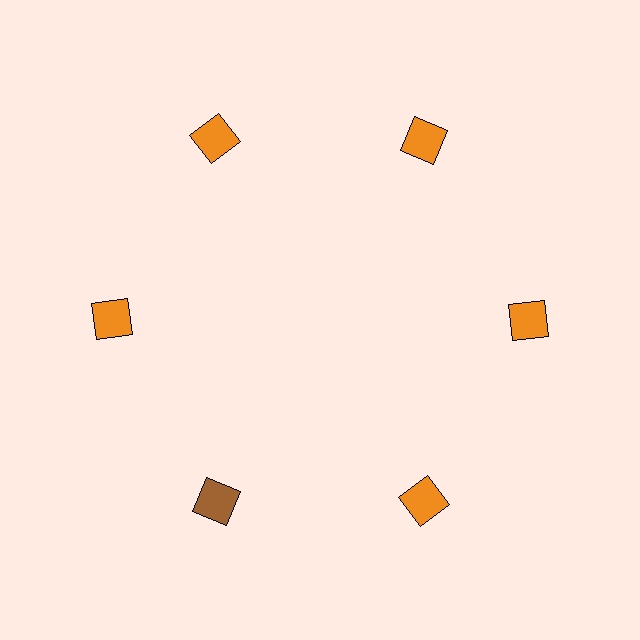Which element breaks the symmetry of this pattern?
The brown square at roughly the 7 o'clock position breaks the symmetry. All other shapes are orange squares.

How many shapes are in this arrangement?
There are 6 shapes arranged in a ring pattern.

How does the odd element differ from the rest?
It has a different color: brown instead of orange.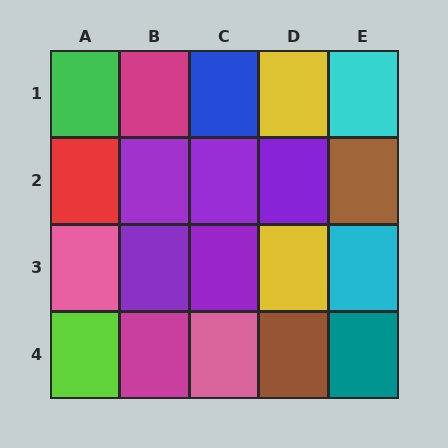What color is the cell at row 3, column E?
Cyan.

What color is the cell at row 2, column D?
Purple.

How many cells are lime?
1 cell is lime.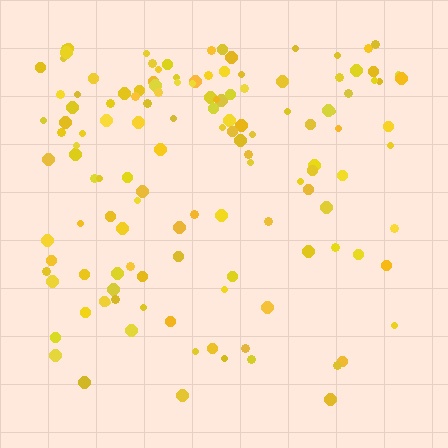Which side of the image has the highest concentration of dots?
The top.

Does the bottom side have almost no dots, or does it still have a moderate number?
Still a moderate number, just noticeably fewer than the top.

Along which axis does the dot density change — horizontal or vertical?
Vertical.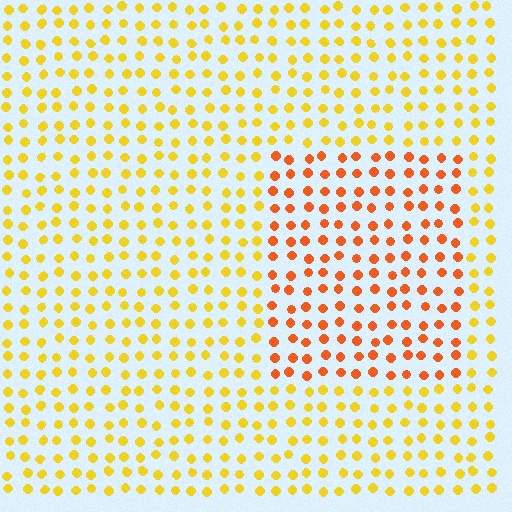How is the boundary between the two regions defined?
The boundary is defined purely by a slight shift in hue (about 35 degrees). Spacing, size, and orientation are identical on both sides.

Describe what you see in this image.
The image is filled with small yellow elements in a uniform arrangement. A rectangle-shaped region is visible where the elements are tinted to a slightly different hue, forming a subtle color boundary.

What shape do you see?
I see a rectangle.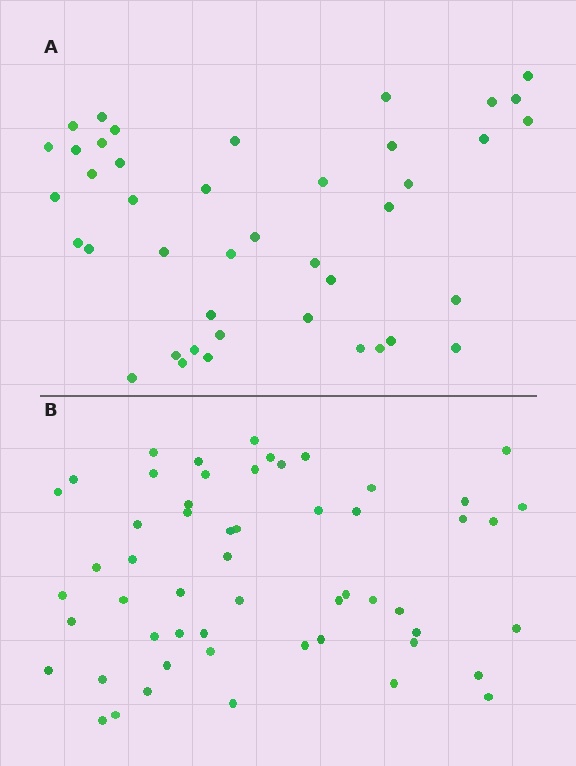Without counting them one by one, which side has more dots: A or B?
Region B (the bottom region) has more dots.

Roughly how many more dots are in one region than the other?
Region B has approximately 15 more dots than region A.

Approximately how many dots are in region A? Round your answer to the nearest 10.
About 40 dots. (The exact count is 42, which rounds to 40.)